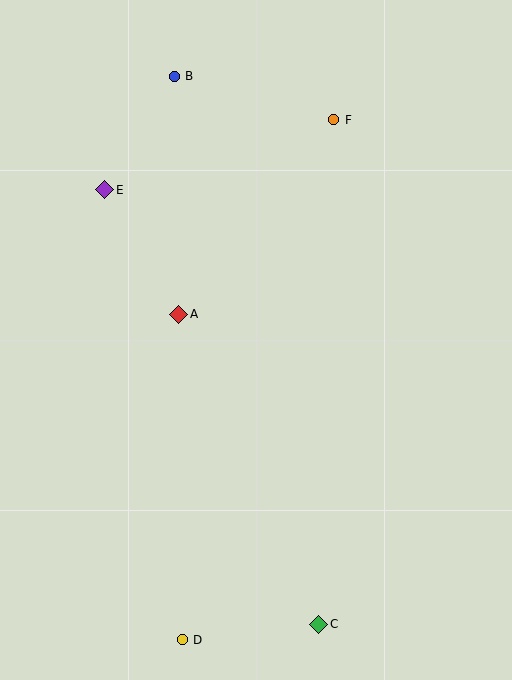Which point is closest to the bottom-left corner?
Point D is closest to the bottom-left corner.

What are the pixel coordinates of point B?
Point B is at (174, 76).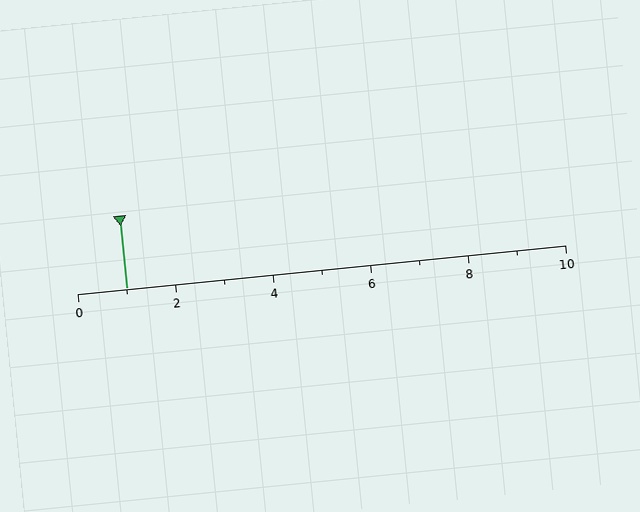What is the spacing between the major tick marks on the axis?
The major ticks are spaced 2 apart.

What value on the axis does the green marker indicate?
The marker indicates approximately 1.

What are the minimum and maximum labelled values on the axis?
The axis runs from 0 to 10.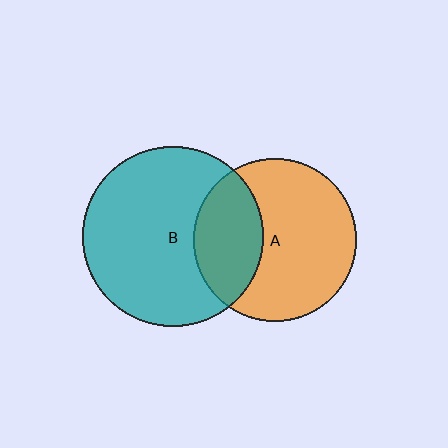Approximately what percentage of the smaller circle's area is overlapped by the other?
Approximately 30%.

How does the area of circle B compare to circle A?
Approximately 1.2 times.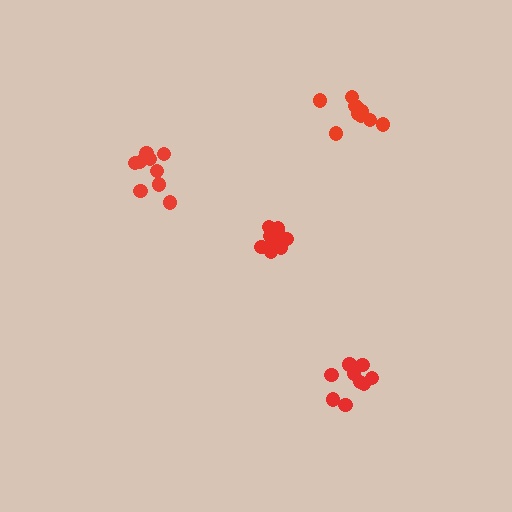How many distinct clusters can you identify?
There are 4 distinct clusters.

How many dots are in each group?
Group 1: 10 dots, Group 2: 9 dots, Group 3: 11 dots, Group 4: 9 dots (39 total).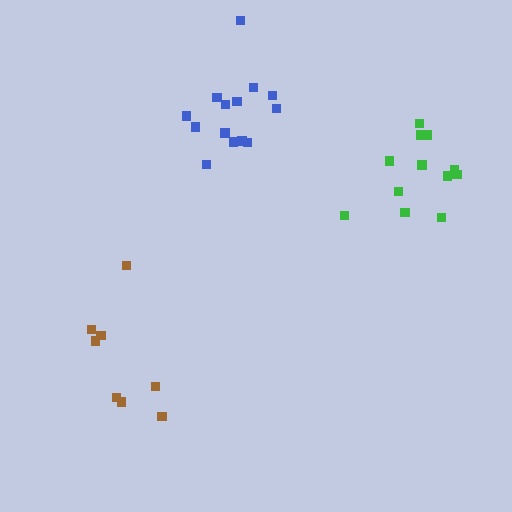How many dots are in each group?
Group 1: 12 dots, Group 2: 14 dots, Group 3: 8 dots (34 total).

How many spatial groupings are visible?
There are 3 spatial groupings.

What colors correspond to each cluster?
The clusters are colored: green, blue, brown.